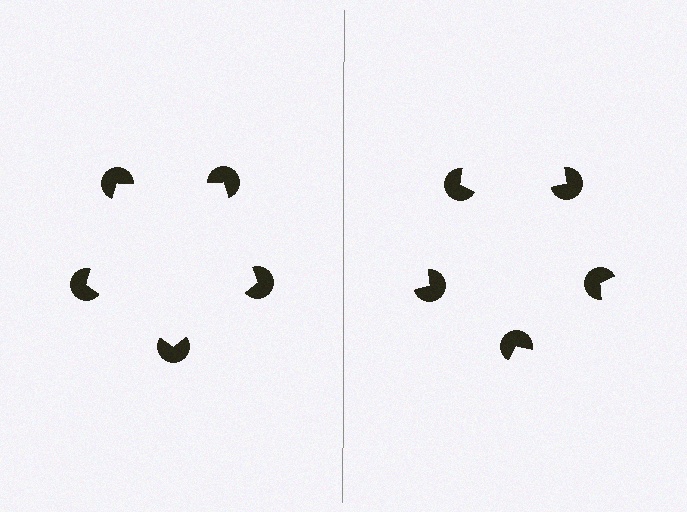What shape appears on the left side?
An illusory pentagon.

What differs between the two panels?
The pac-man discs are positioned identically on both sides; only the wedge orientations differ. On the left they align to a pentagon; on the right they are misaligned.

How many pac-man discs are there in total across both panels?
10 — 5 on each side.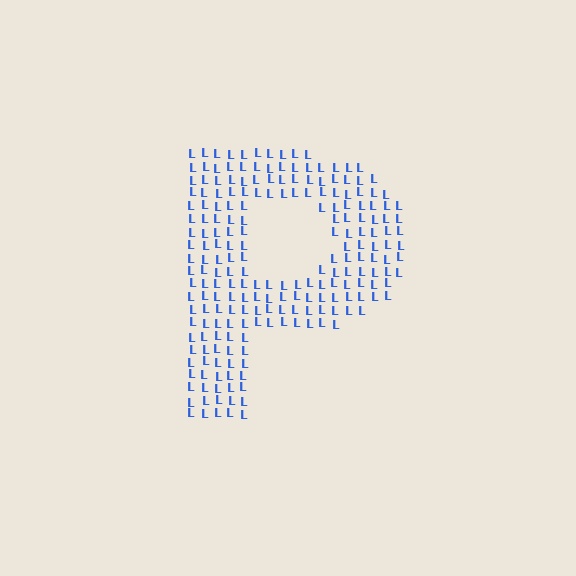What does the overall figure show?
The overall figure shows the letter P.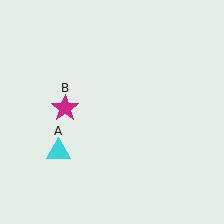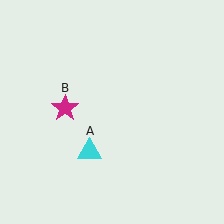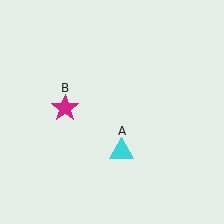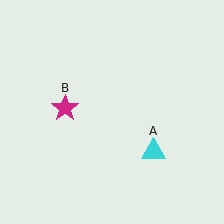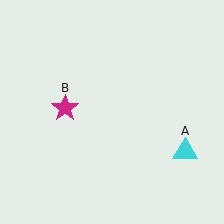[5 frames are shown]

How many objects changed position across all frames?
1 object changed position: cyan triangle (object A).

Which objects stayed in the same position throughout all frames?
Magenta star (object B) remained stationary.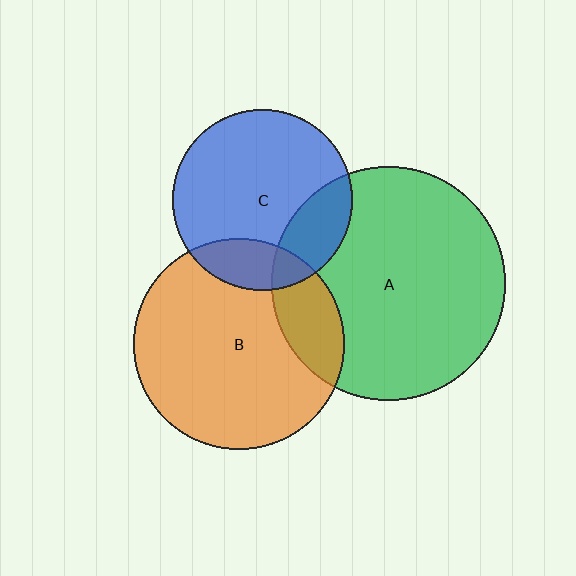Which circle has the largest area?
Circle A (green).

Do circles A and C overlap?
Yes.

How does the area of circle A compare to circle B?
Approximately 1.2 times.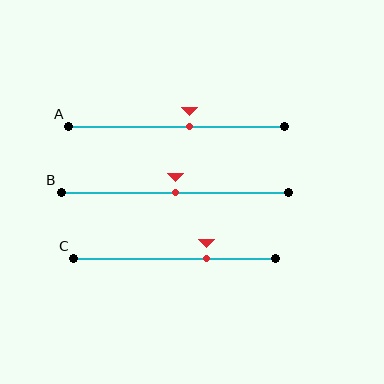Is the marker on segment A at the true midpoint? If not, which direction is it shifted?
No, the marker on segment A is shifted to the right by about 6% of the segment length.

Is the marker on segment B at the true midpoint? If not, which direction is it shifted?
Yes, the marker on segment B is at the true midpoint.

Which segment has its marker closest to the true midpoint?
Segment B has its marker closest to the true midpoint.